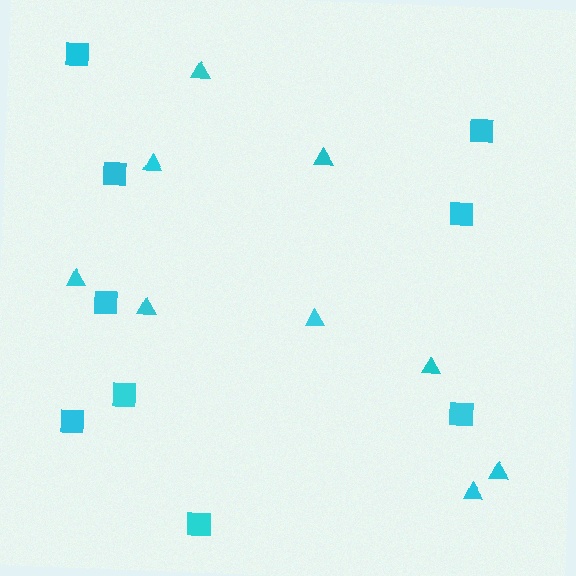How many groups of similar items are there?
There are 2 groups: one group of squares (9) and one group of triangles (9).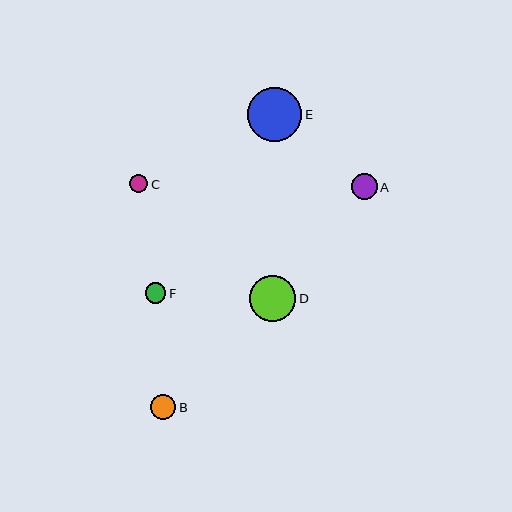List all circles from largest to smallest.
From largest to smallest: E, D, A, B, F, C.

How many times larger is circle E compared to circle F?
Circle E is approximately 2.6 times the size of circle F.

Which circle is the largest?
Circle E is the largest with a size of approximately 54 pixels.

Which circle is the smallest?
Circle C is the smallest with a size of approximately 18 pixels.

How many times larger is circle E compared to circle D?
Circle E is approximately 1.2 times the size of circle D.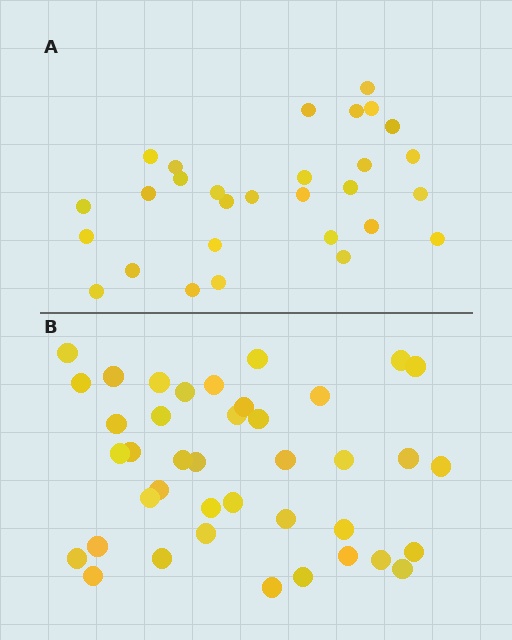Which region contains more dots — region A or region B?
Region B (the bottom region) has more dots.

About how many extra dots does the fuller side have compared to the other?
Region B has roughly 12 or so more dots than region A.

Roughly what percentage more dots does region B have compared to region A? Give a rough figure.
About 40% more.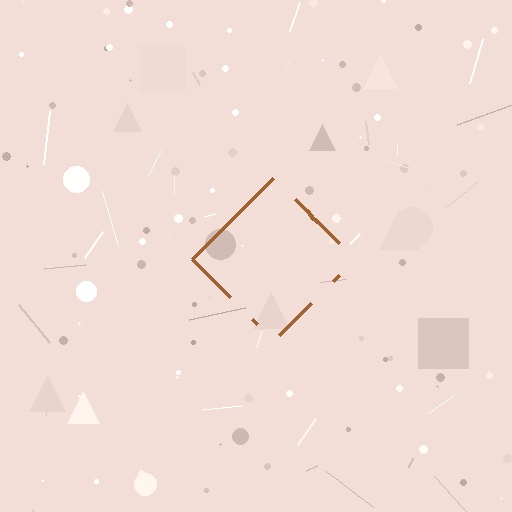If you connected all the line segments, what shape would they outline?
They would outline a diamond.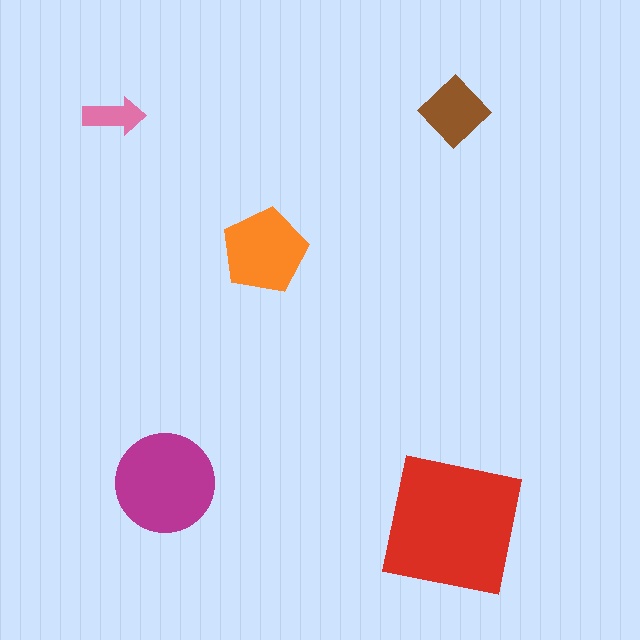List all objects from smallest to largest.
The pink arrow, the brown diamond, the orange pentagon, the magenta circle, the red square.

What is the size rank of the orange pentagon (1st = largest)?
3rd.